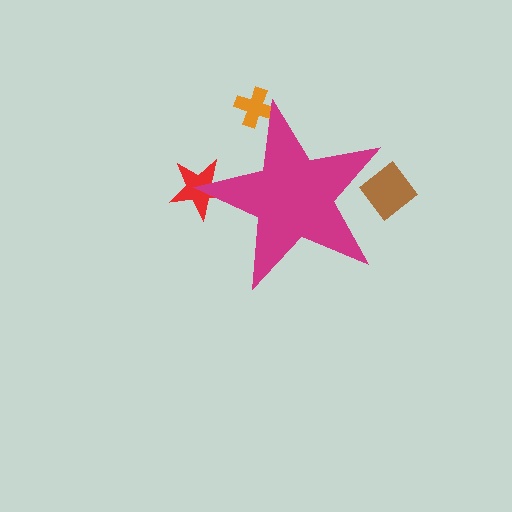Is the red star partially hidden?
Yes, the red star is partially hidden behind the magenta star.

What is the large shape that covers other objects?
A magenta star.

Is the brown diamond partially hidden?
Yes, the brown diamond is partially hidden behind the magenta star.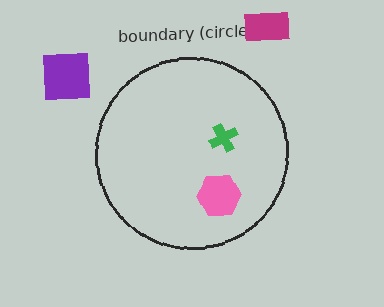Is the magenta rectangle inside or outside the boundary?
Outside.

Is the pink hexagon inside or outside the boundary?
Inside.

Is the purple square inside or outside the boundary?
Outside.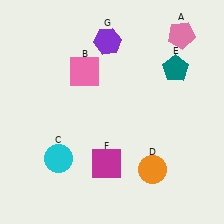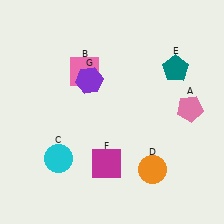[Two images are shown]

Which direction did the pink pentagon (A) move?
The pink pentagon (A) moved down.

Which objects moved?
The objects that moved are: the pink pentagon (A), the purple hexagon (G).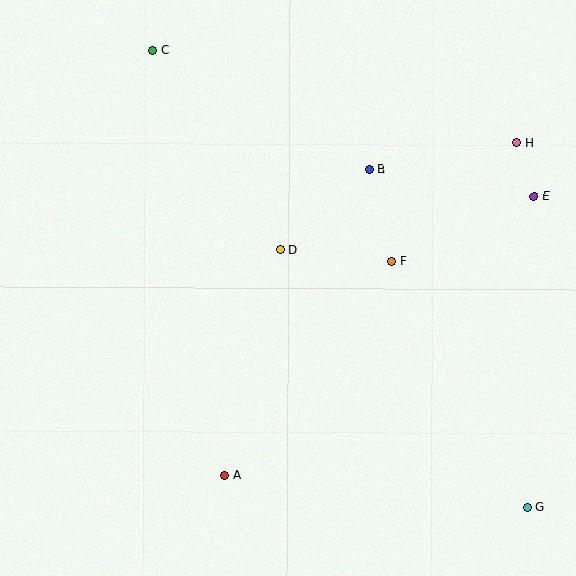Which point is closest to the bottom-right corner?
Point G is closest to the bottom-right corner.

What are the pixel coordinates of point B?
Point B is at (369, 169).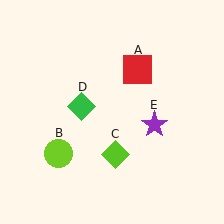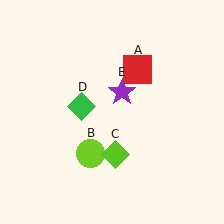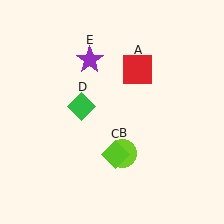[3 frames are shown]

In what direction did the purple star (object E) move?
The purple star (object E) moved up and to the left.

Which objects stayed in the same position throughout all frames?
Red square (object A) and lime diamond (object C) and green diamond (object D) remained stationary.